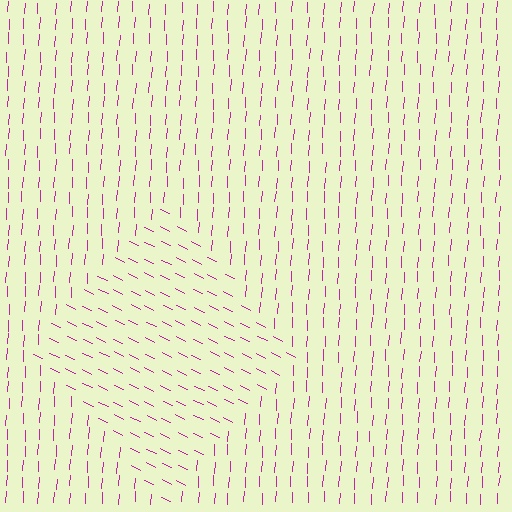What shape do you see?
I see a diamond.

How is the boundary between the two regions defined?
The boundary is defined purely by a change in line orientation (approximately 67 degrees difference). All lines are the same color and thickness.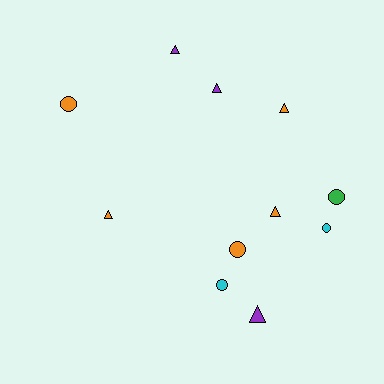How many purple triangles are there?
There are 3 purple triangles.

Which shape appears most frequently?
Triangle, with 6 objects.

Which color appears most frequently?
Orange, with 5 objects.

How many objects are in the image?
There are 11 objects.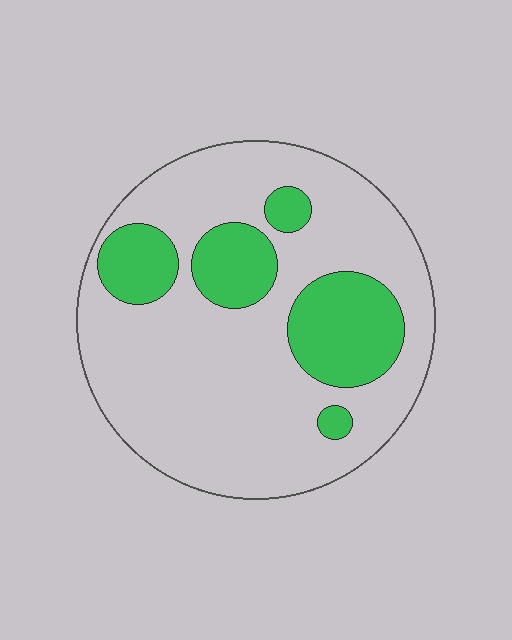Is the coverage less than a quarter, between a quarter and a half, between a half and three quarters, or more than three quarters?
Less than a quarter.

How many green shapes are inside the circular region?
5.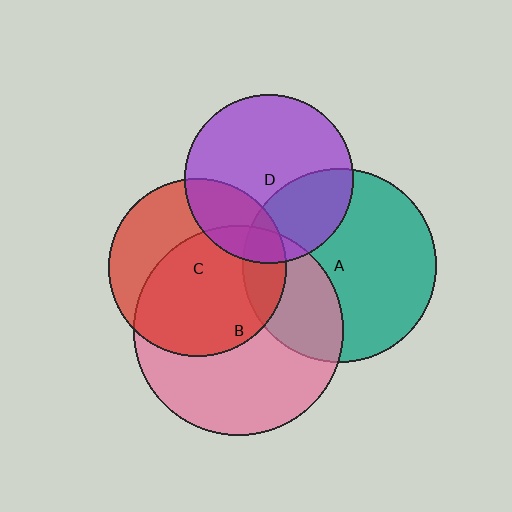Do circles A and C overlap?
Yes.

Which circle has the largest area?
Circle B (pink).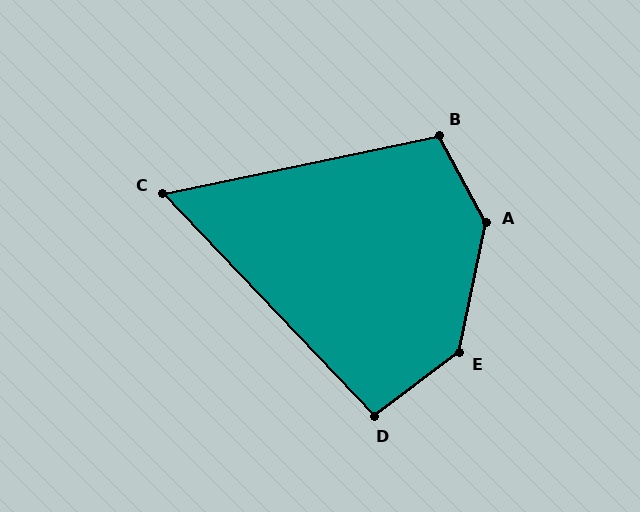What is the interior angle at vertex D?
Approximately 97 degrees (obtuse).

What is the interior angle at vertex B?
Approximately 106 degrees (obtuse).